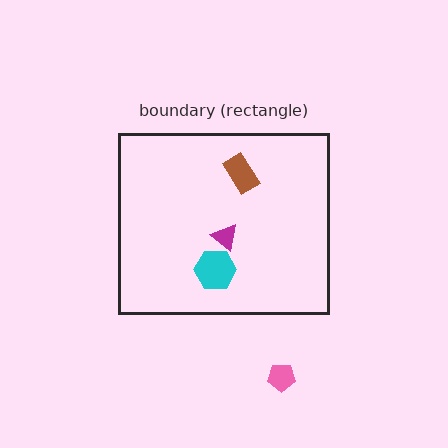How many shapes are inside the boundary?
3 inside, 1 outside.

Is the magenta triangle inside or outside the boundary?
Inside.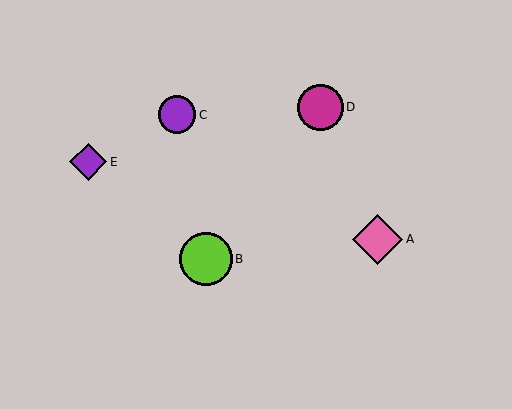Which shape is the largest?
The lime circle (labeled B) is the largest.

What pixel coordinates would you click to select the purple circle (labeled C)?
Click at (177, 115) to select the purple circle C.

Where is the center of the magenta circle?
The center of the magenta circle is at (321, 107).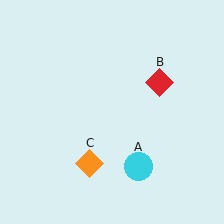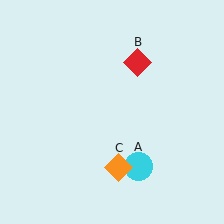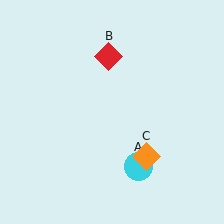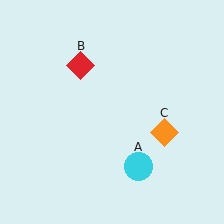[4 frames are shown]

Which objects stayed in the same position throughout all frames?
Cyan circle (object A) remained stationary.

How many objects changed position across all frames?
2 objects changed position: red diamond (object B), orange diamond (object C).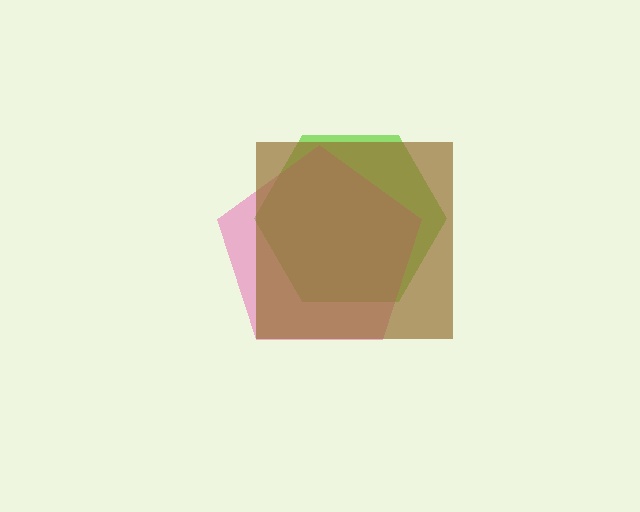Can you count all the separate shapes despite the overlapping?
Yes, there are 3 separate shapes.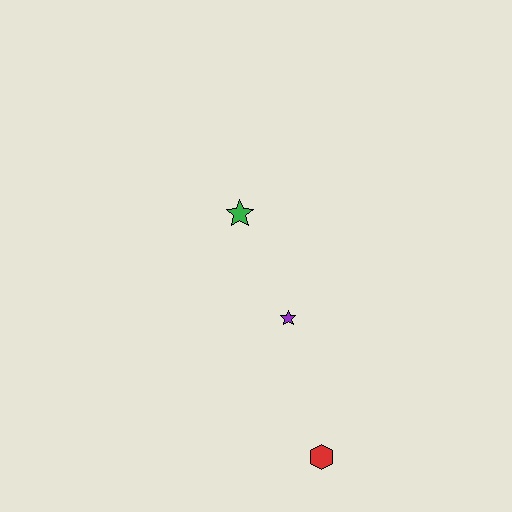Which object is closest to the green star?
The purple star is closest to the green star.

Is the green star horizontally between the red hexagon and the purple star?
No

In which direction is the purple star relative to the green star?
The purple star is below the green star.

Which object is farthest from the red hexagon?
The green star is farthest from the red hexagon.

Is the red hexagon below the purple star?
Yes